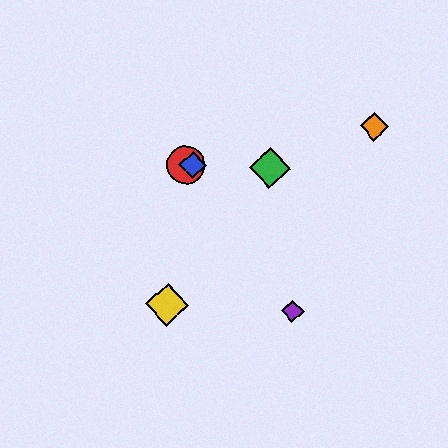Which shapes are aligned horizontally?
The red circle, the blue diamond, the green diamond are aligned horizontally.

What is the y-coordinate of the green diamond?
The green diamond is at y≈168.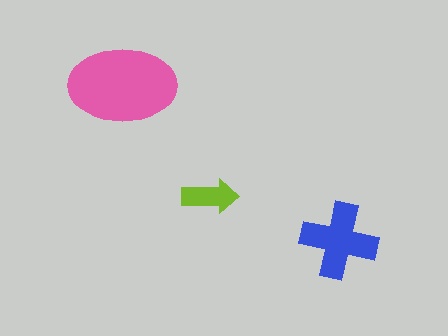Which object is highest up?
The pink ellipse is topmost.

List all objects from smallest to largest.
The lime arrow, the blue cross, the pink ellipse.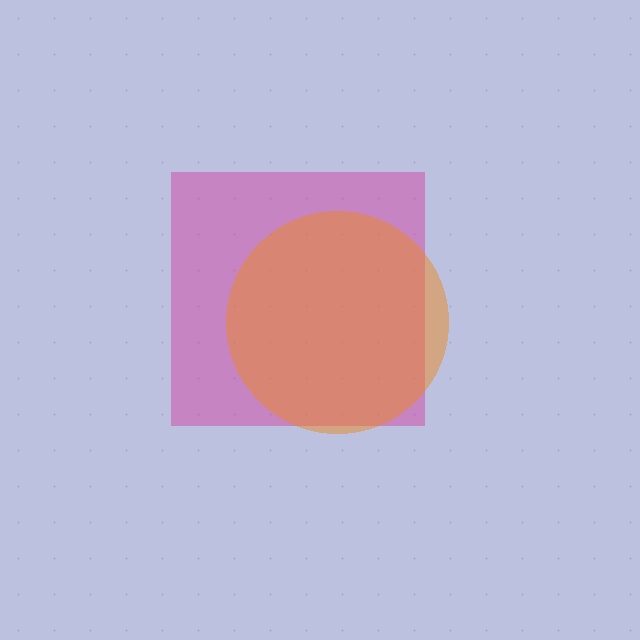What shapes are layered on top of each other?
The layered shapes are: a magenta square, an orange circle.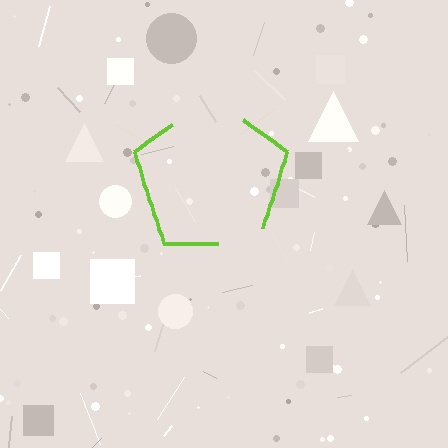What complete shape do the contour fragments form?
The contour fragments form a pentagon.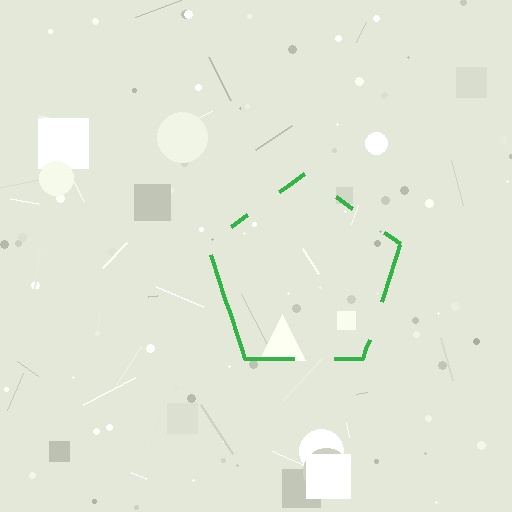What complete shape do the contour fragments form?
The contour fragments form a pentagon.